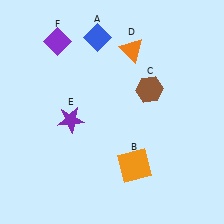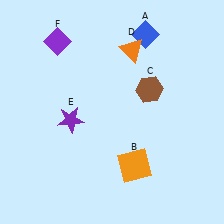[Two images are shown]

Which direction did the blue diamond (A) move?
The blue diamond (A) moved right.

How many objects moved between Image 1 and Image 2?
1 object moved between the two images.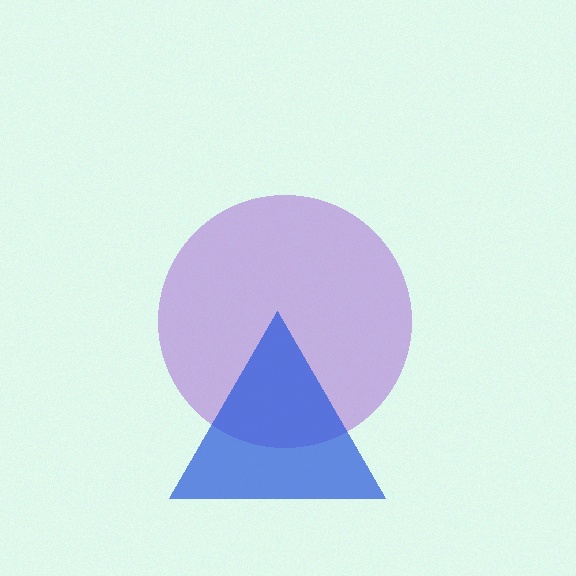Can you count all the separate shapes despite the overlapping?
Yes, there are 2 separate shapes.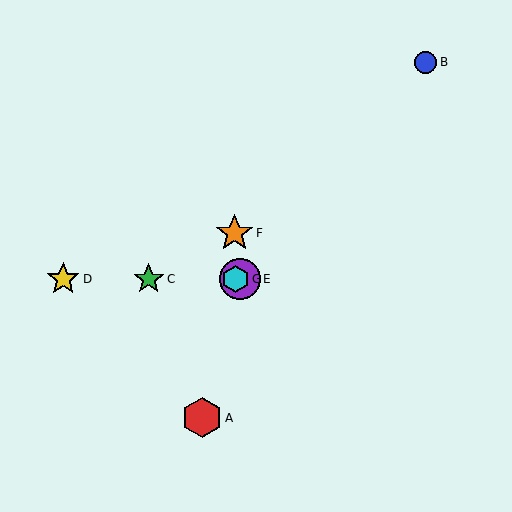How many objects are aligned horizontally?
4 objects (C, D, E, G) are aligned horizontally.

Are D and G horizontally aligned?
Yes, both are at y≈279.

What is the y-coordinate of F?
Object F is at y≈233.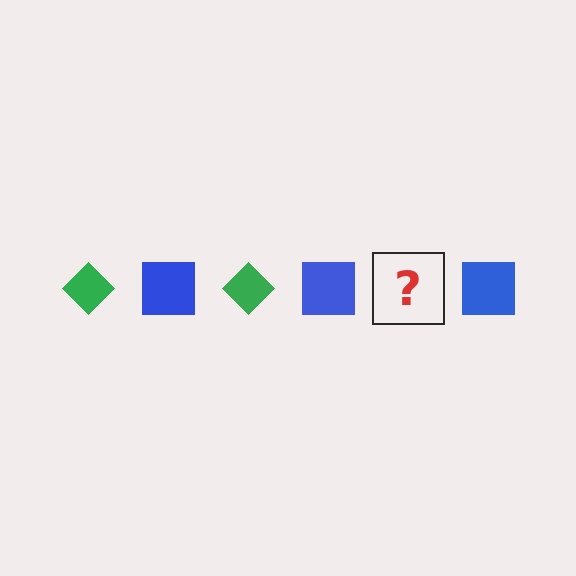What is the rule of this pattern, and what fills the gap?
The rule is that the pattern alternates between green diamond and blue square. The gap should be filled with a green diamond.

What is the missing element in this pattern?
The missing element is a green diamond.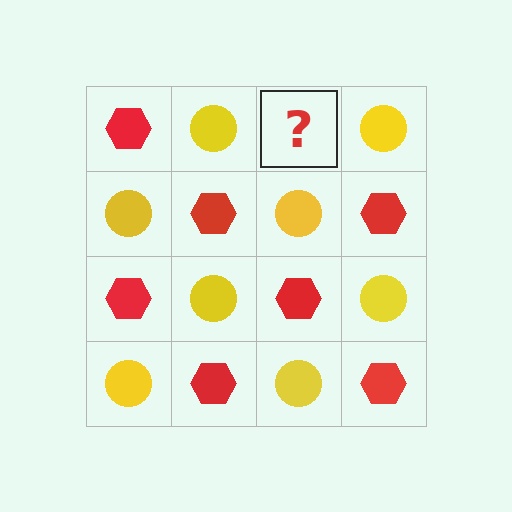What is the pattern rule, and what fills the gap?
The rule is that it alternates red hexagon and yellow circle in a checkerboard pattern. The gap should be filled with a red hexagon.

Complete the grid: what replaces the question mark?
The question mark should be replaced with a red hexagon.